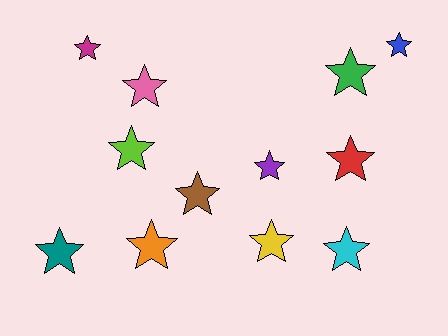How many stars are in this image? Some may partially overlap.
There are 12 stars.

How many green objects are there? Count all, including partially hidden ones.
There is 1 green object.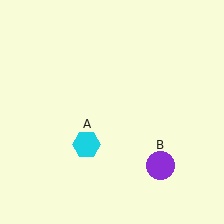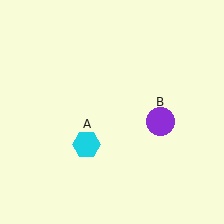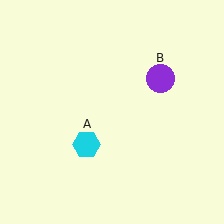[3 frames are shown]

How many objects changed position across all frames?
1 object changed position: purple circle (object B).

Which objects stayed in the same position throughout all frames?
Cyan hexagon (object A) remained stationary.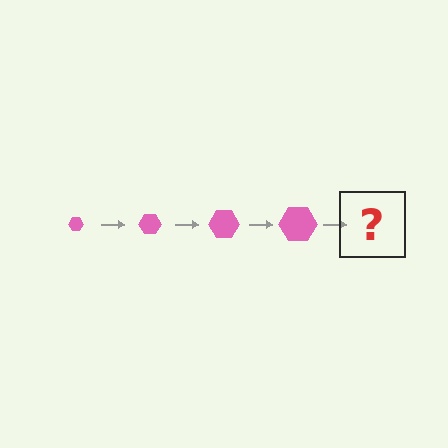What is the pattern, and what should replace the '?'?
The pattern is that the hexagon gets progressively larger each step. The '?' should be a pink hexagon, larger than the previous one.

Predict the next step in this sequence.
The next step is a pink hexagon, larger than the previous one.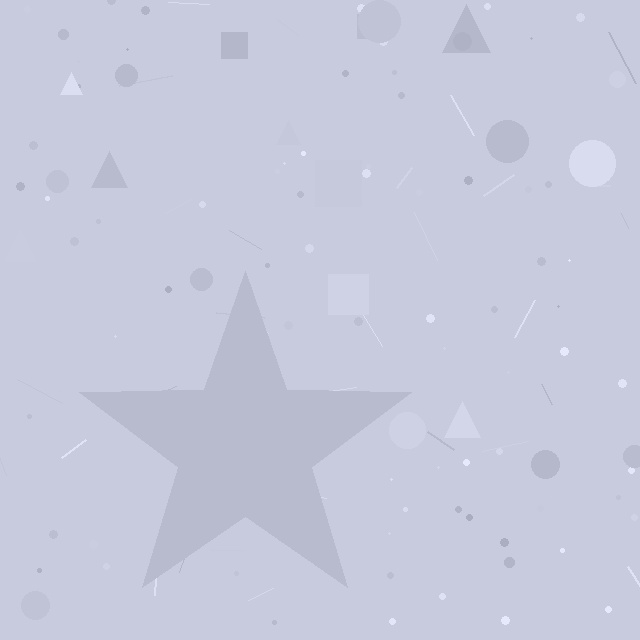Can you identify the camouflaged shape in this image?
The camouflaged shape is a star.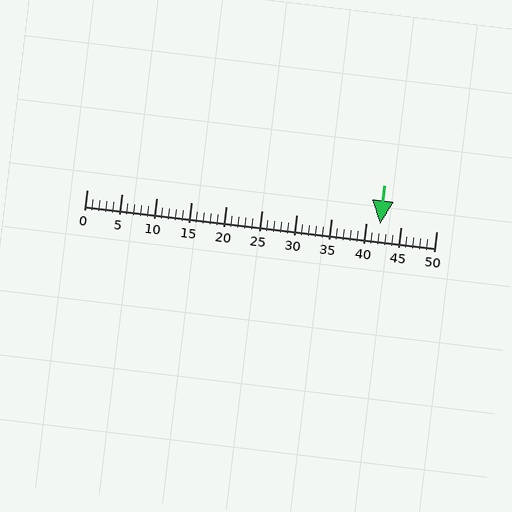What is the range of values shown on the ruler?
The ruler shows values from 0 to 50.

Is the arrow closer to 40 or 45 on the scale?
The arrow is closer to 40.